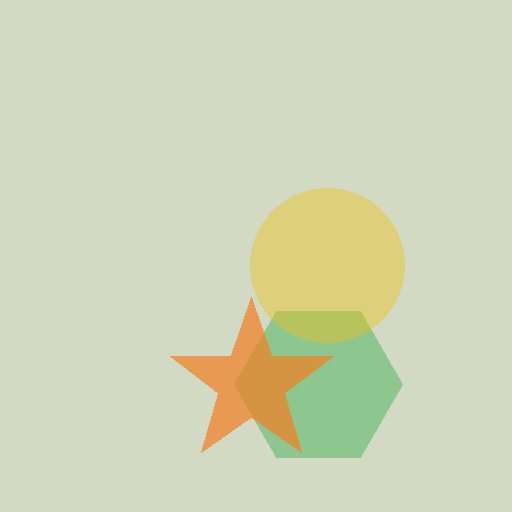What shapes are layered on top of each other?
The layered shapes are: a green hexagon, a yellow circle, an orange star.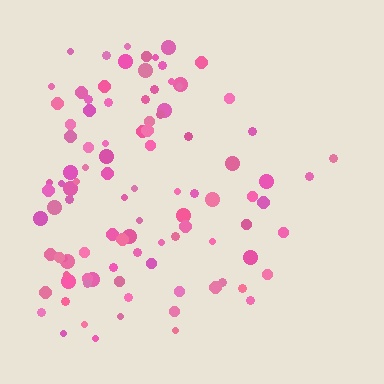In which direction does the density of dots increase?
From right to left, with the left side densest.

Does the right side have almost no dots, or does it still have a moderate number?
Still a moderate number, just noticeably fewer than the left.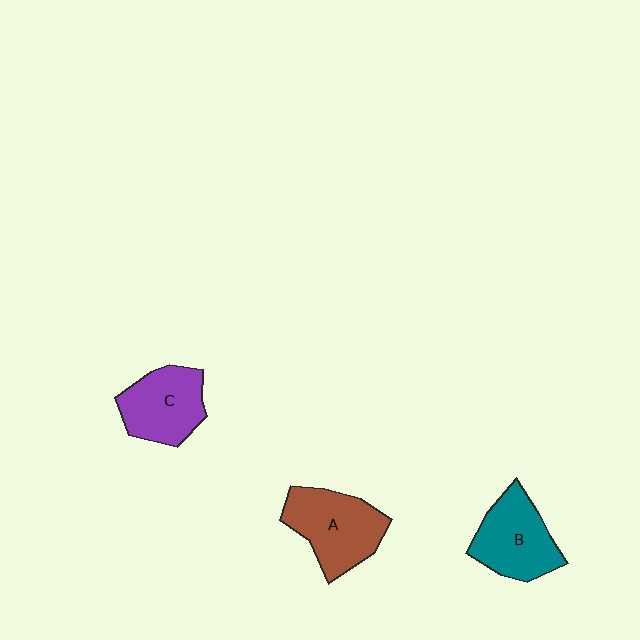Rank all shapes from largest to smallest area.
From largest to smallest: A (brown), B (teal), C (purple).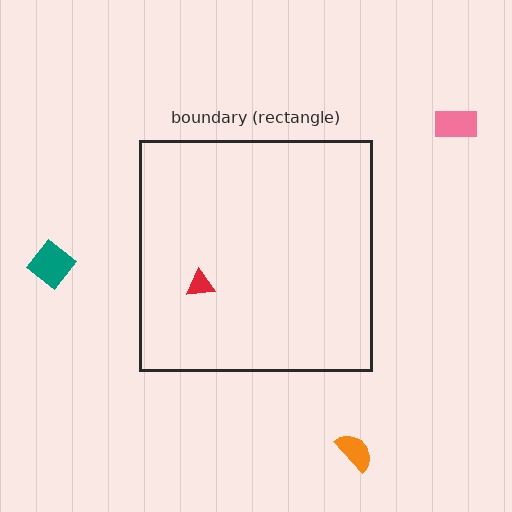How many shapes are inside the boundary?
1 inside, 3 outside.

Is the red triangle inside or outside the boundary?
Inside.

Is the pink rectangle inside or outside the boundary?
Outside.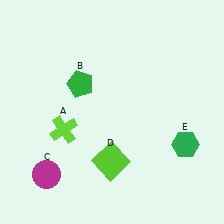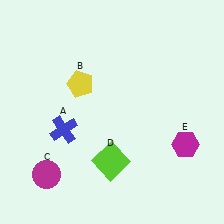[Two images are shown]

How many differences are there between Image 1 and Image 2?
There are 3 differences between the two images.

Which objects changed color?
A changed from lime to blue. B changed from green to yellow. E changed from green to magenta.